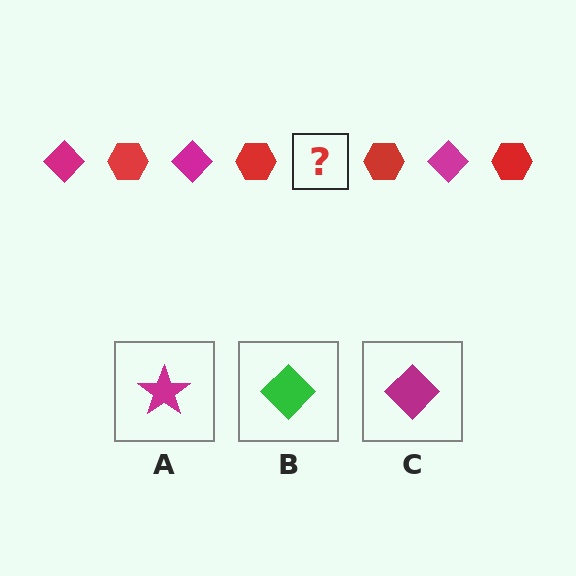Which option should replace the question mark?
Option C.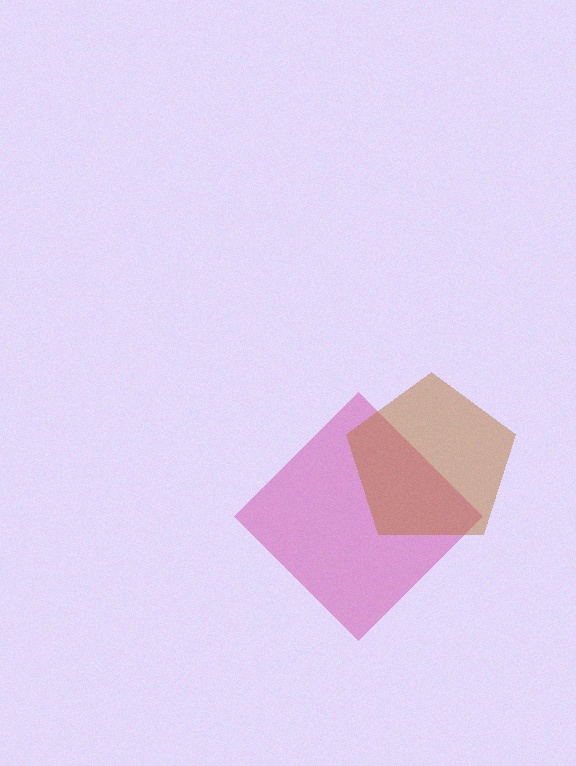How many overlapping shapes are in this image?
There are 2 overlapping shapes in the image.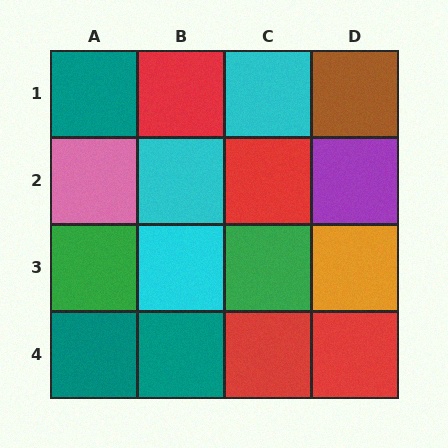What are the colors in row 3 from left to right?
Green, cyan, green, orange.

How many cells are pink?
1 cell is pink.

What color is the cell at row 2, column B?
Cyan.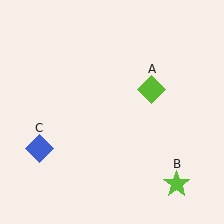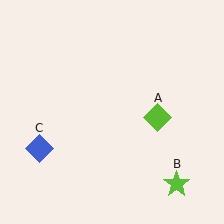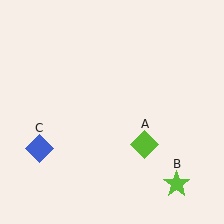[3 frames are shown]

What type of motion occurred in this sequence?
The lime diamond (object A) rotated clockwise around the center of the scene.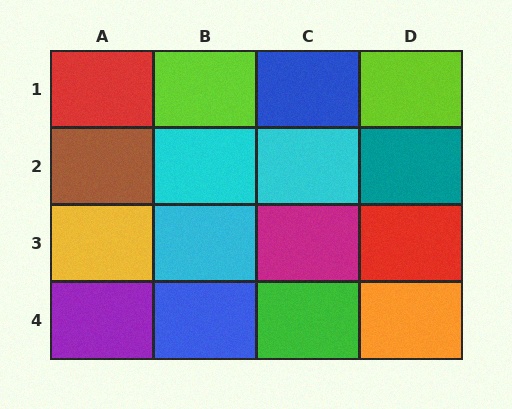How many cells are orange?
1 cell is orange.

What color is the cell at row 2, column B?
Cyan.